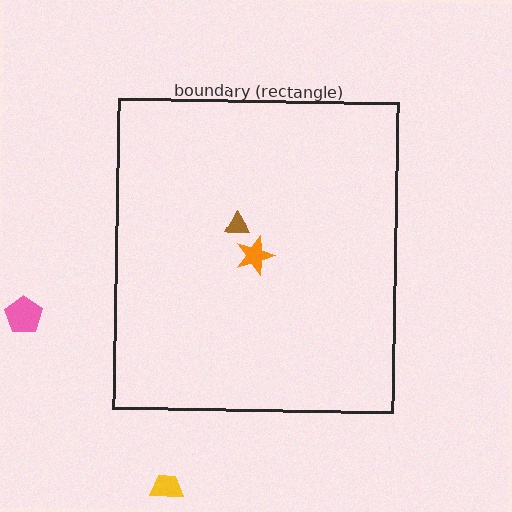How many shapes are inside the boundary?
2 inside, 2 outside.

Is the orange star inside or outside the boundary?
Inside.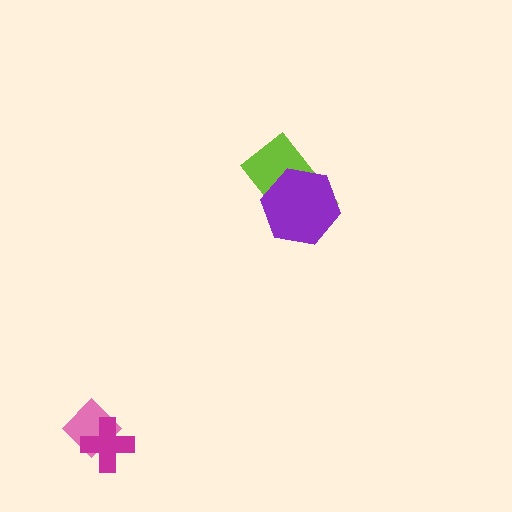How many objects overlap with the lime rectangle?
1 object overlaps with the lime rectangle.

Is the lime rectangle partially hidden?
Yes, it is partially covered by another shape.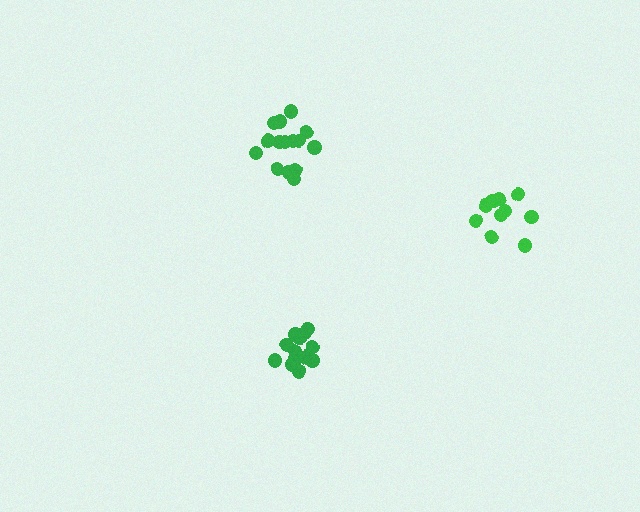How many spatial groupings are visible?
There are 3 spatial groupings.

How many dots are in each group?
Group 1: 15 dots, Group 2: 10 dots, Group 3: 15 dots (40 total).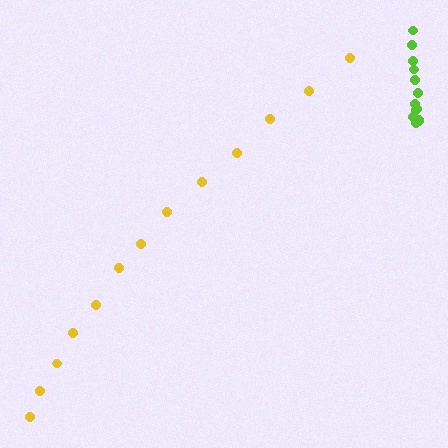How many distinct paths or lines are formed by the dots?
There are 2 distinct paths.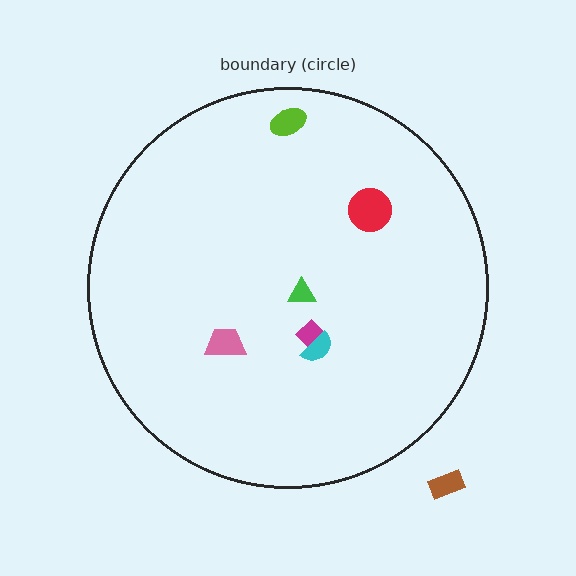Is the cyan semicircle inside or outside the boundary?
Inside.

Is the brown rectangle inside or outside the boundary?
Outside.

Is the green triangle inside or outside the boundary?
Inside.